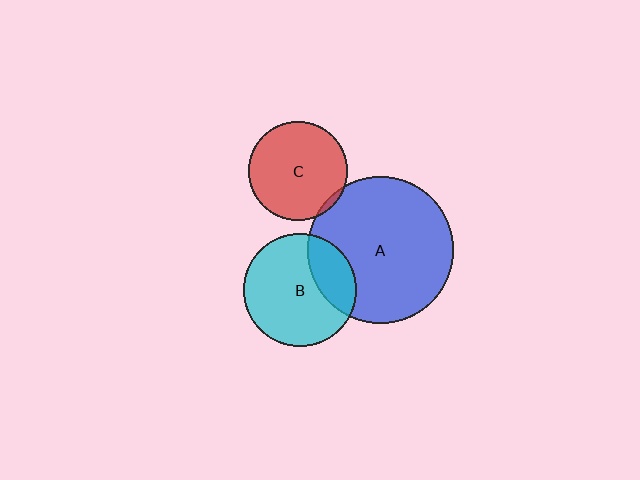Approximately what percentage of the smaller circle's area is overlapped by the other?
Approximately 25%.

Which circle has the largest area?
Circle A (blue).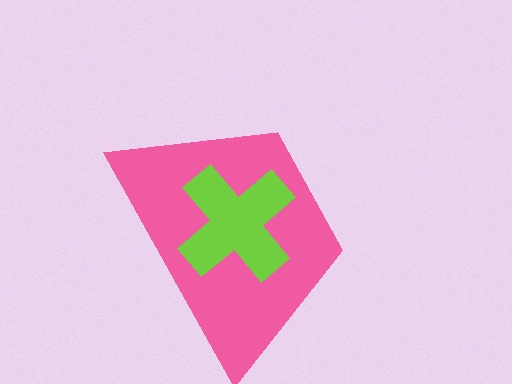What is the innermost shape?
The lime cross.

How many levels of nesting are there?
2.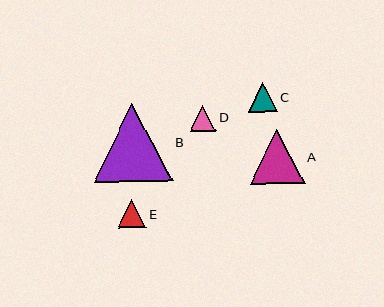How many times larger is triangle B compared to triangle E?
Triangle B is approximately 2.8 times the size of triangle E.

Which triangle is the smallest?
Triangle D is the smallest with a size of approximately 26 pixels.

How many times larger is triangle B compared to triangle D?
Triangle B is approximately 3.0 times the size of triangle D.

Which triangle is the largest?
Triangle B is the largest with a size of approximately 78 pixels.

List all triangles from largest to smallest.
From largest to smallest: B, A, C, E, D.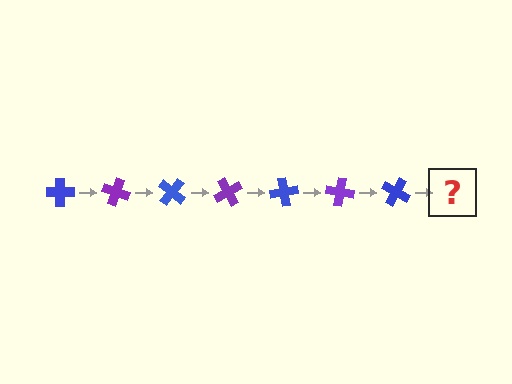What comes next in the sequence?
The next element should be a purple cross, rotated 140 degrees from the start.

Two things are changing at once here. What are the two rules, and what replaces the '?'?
The two rules are that it rotates 20 degrees each step and the color cycles through blue and purple. The '?' should be a purple cross, rotated 140 degrees from the start.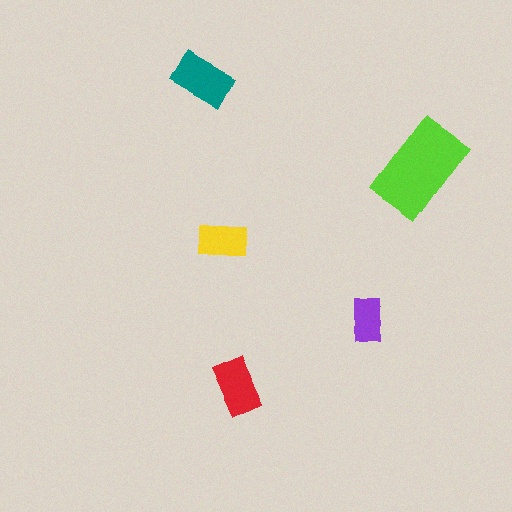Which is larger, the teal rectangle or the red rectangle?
The teal one.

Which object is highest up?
The teal rectangle is topmost.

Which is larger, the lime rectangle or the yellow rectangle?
The lime one.